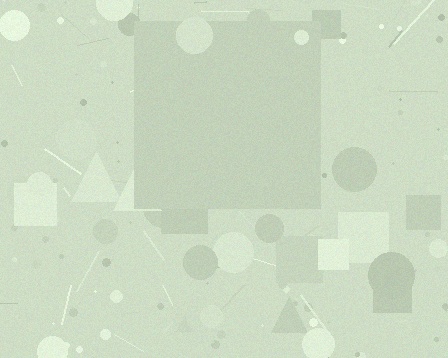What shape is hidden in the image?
A square is hidden in the image.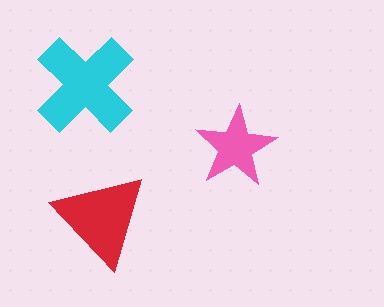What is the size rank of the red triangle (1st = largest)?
2nd.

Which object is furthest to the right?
The pink star is rightmost.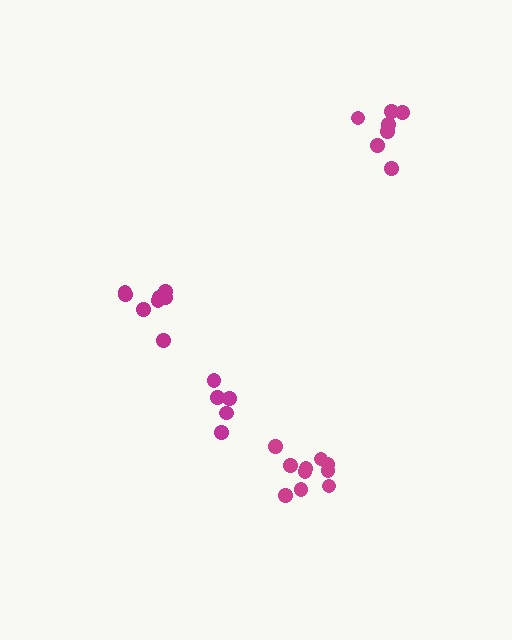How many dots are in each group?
Group 1: 5 dots, Group 2: 7 dots, Group 3: 10 dots, Group 4: 8 dots (30 total).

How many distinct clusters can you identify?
There are 4 distinct clusters.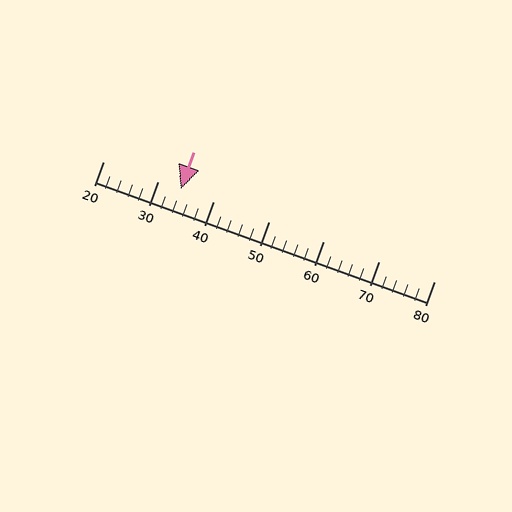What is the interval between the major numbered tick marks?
The major tick marks are spaced 10 units apart.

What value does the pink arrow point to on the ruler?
The pink arrow points to approximately 34.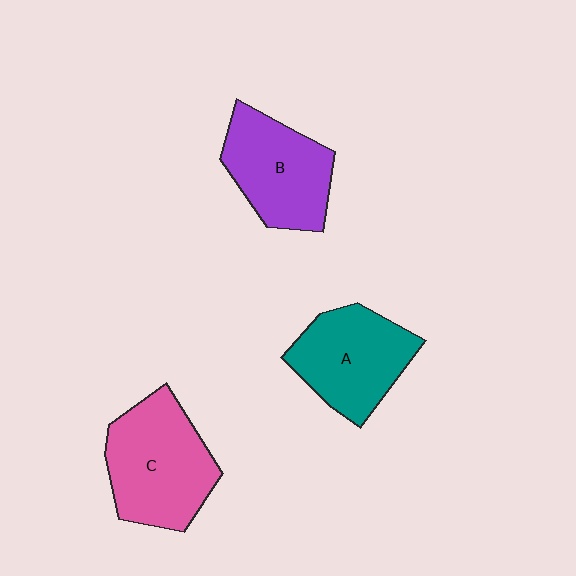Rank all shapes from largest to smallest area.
From largest to smallest: C (pink), A (teal), B (purple).